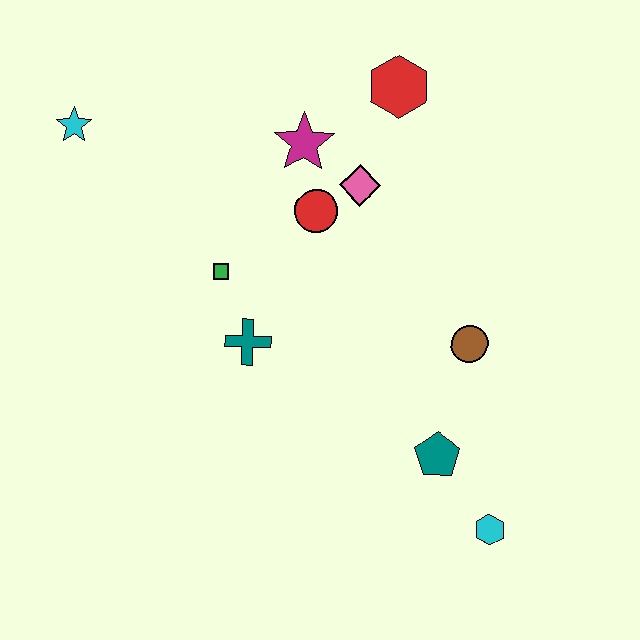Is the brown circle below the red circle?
Yes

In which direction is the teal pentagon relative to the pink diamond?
The teal pentagon is below the pink diamond.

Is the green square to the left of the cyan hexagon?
Yes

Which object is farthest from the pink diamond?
The cyan hexagon is farthest from the pink diamond.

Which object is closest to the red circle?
The pink diamond is closest to the red circle.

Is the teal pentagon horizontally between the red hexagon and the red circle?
No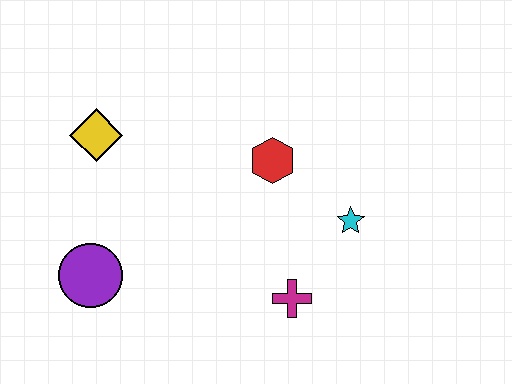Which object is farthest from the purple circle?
The cyan star is farthest from the purple circle.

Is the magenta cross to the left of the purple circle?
No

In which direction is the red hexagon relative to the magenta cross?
The red hexagon is above the magenta cross.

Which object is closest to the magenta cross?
The cyan star is closest to the magenta cross.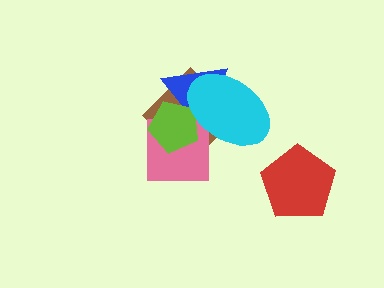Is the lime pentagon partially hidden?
Yes, it is partially covered by another shape.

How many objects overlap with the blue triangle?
4 objects overlap with the blue triangle.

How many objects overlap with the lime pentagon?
4 objects overlap with the lime pentagon.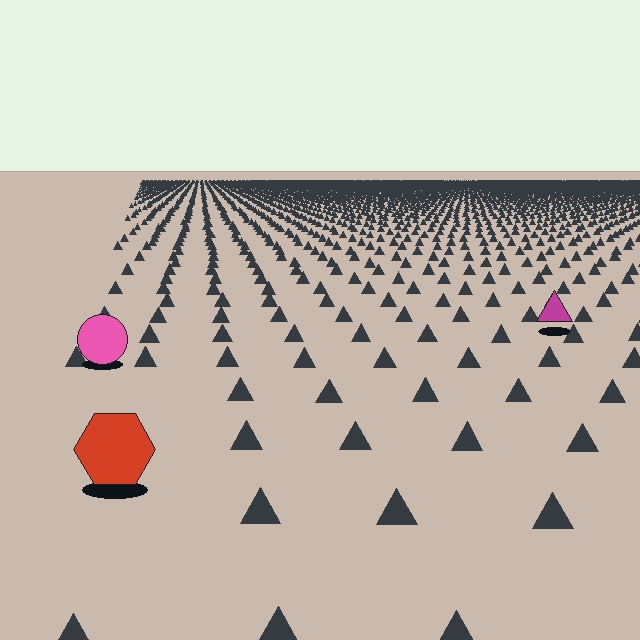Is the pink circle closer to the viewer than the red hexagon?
No. The red hexagon is closer — you can tell from the texture gradient: the ground texture is coarser near it.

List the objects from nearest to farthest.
From nearest to farthest: the red hexagon, the pink circle, the magenta triangle.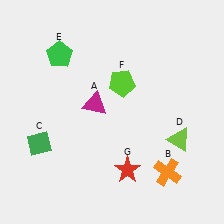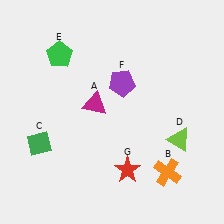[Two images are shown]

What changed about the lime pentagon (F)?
In Image 1, F is lime. In Image 2, it changed to purple.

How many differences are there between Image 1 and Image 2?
There is 1 difference between the two images.